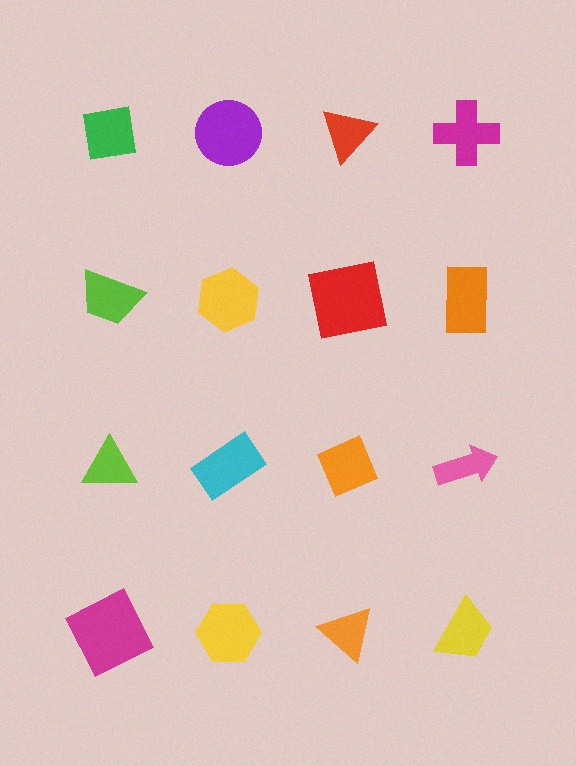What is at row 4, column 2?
A yellow hexagon.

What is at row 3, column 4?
A pink arrow.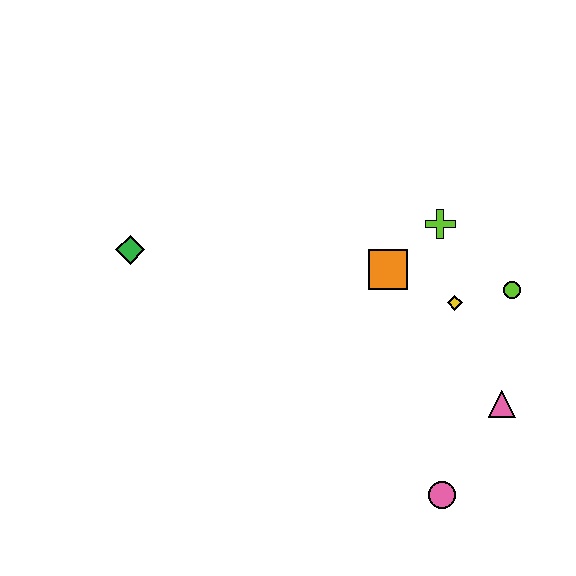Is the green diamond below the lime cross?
Yes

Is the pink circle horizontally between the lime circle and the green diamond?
Yes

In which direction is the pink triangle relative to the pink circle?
The pink triangle is above the pink circle.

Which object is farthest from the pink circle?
The green diamond is farthest from the pink circle.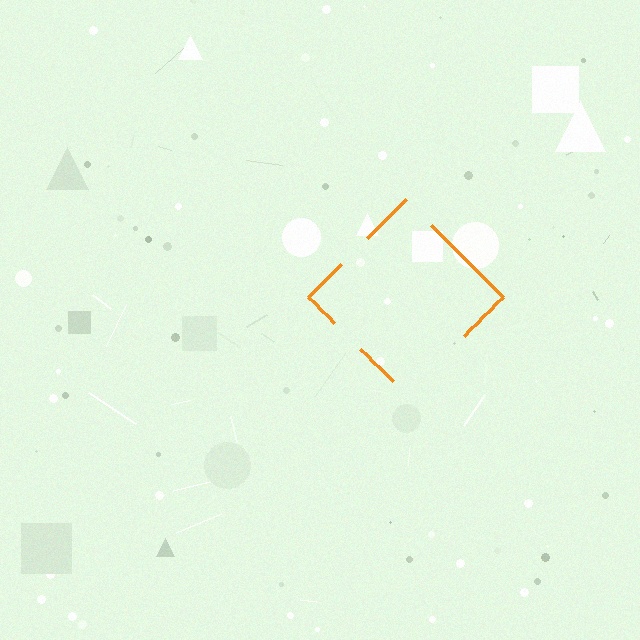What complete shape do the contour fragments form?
The contour fragments form a diamond.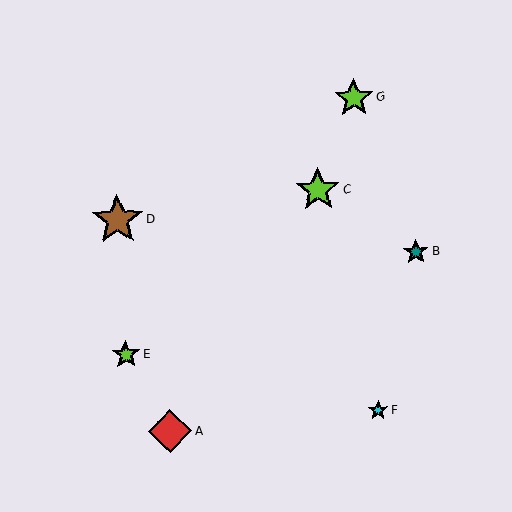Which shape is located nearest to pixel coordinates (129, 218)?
The brown star (labeled D) at (117, 220) is nearest to that location.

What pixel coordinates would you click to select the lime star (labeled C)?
Click at (318, 190) to select the lime star C.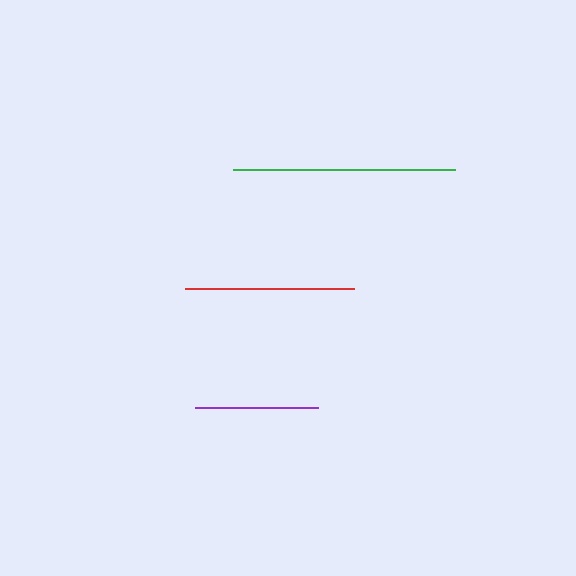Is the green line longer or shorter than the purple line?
The green line is longer than the purple line.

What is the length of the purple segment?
The purple segment is approximately 124 pixels long.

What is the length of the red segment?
The red segment is approximately 168 pixels long.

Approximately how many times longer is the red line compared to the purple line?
The red line is approximately 1.4 times the length of the purple line.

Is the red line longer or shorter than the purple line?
The red line is longer than the purple line.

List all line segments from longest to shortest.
From longest to shortest: green, red, purple.